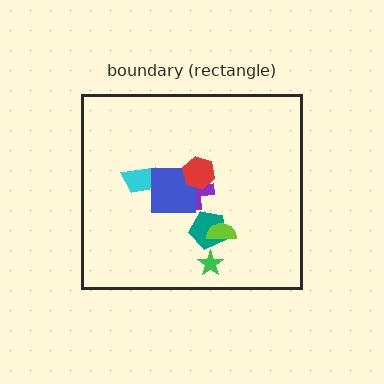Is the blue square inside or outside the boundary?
Inside.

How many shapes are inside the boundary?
7 inside, 0 outside.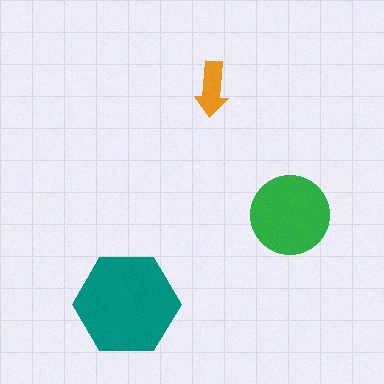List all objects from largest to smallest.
The teal hexagon, the green circle, the orange arrow.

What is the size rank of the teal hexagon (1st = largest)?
1st.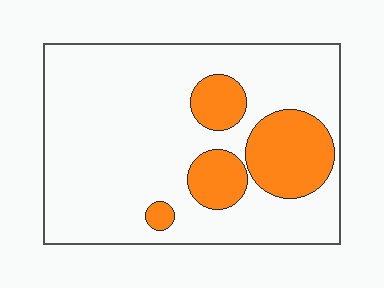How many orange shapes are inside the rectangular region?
4.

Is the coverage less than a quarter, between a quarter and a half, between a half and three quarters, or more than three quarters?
Less than a quarter.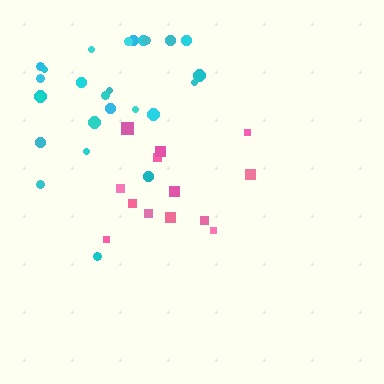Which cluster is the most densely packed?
Cyan.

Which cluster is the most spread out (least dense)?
Pink.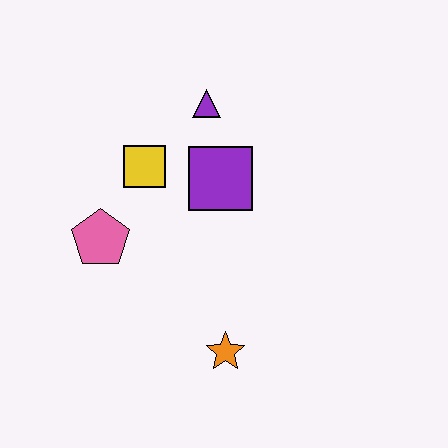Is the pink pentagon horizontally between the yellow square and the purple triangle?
No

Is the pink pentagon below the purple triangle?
Yes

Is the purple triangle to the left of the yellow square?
No